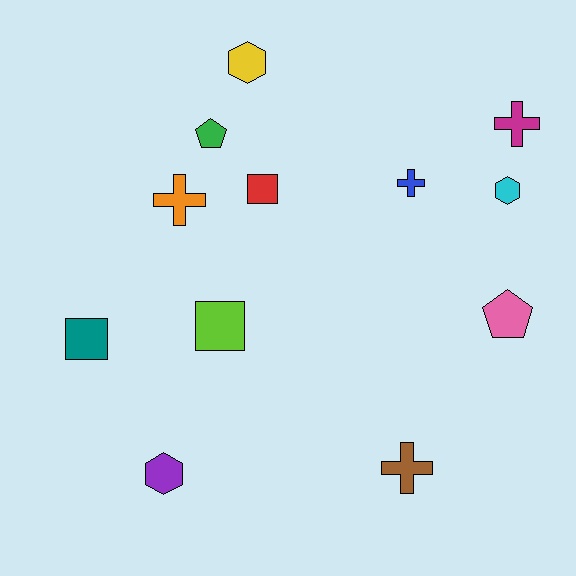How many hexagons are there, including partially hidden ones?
There are 3 hexagons.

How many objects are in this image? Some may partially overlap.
There are 12 objects.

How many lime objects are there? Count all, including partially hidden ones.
There is 1 lime object.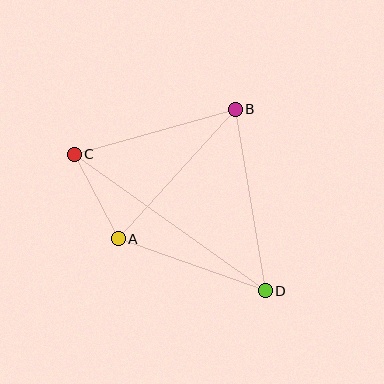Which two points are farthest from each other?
Points C and D are farthest from each other.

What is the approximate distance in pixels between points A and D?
The distance between A and D is approximately 156 pixels.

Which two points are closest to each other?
Points A and C are closest to each other.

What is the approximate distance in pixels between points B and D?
The distance between B and D is approximately 184 pixels.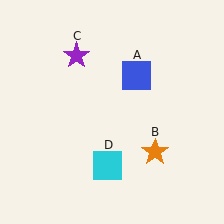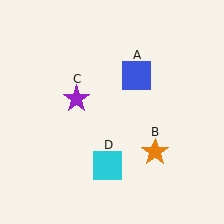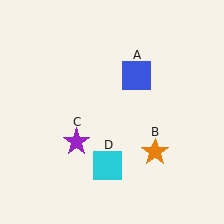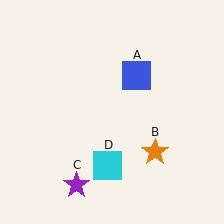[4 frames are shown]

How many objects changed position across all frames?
1 object changed position: purple star (object C).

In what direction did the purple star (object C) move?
The purple star (object C) moved down.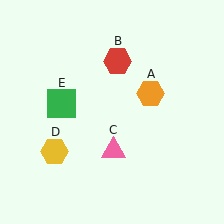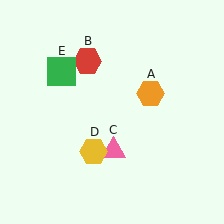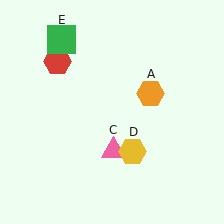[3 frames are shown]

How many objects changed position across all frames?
3 objects changed position: red hexagon (object B), yellow hexagon (object D), green square (object E).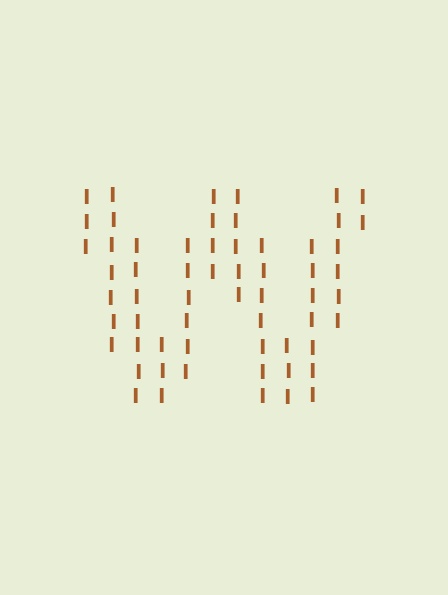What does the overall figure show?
The overall figure shows the letter W.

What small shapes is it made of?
It is made of small letter I's.